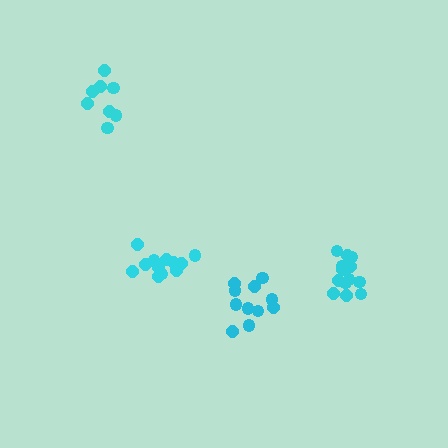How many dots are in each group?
Group 1: 11 dots, Group 2: 12 dots, Group 3: 8 dots, Group 4: 13 dots (44 total).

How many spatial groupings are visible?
There are 4 spatial groupings.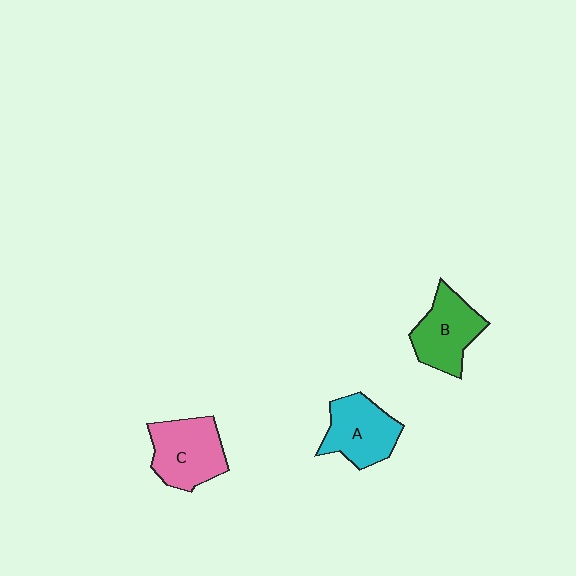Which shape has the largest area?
Shape C (pink).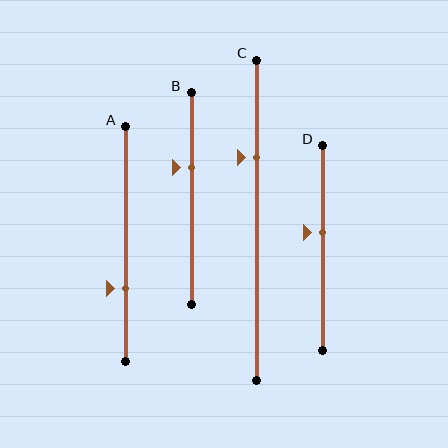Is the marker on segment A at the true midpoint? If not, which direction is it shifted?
No, the marker on segment A is shifted downward by about 19% of the segment length.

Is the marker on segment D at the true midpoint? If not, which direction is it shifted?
No, the marker on segment D is shifted upward by about 8% of the segment length.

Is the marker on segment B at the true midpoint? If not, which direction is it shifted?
No, the marker on segment B is shifted upward by about 15% of the segment length.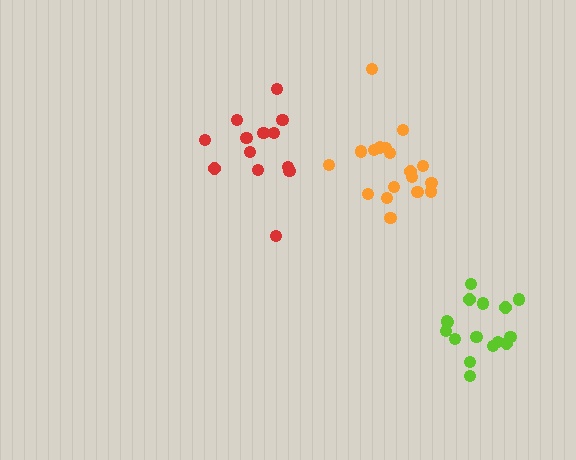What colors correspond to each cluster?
The clusters are colored: red, orange, lime.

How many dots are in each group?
Group 1: 13 dots, Group 2: 18 dots, Group 3: 16 dots (47 total).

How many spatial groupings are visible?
There are 3 spatial groupings.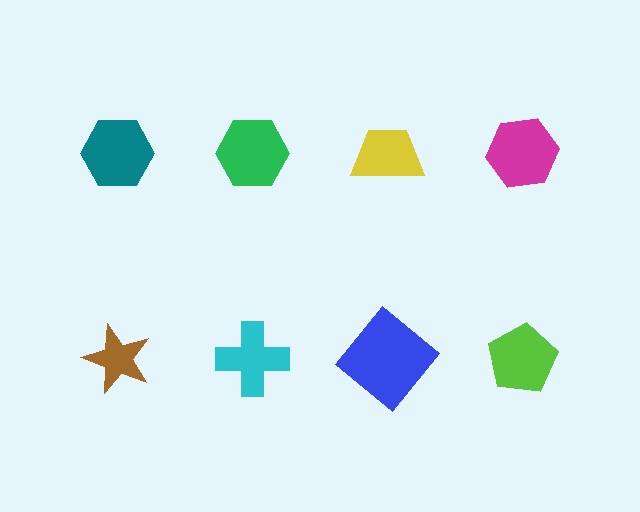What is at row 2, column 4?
A lime pentagon.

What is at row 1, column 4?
A magenta hexagon.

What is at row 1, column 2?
A green hexagon.